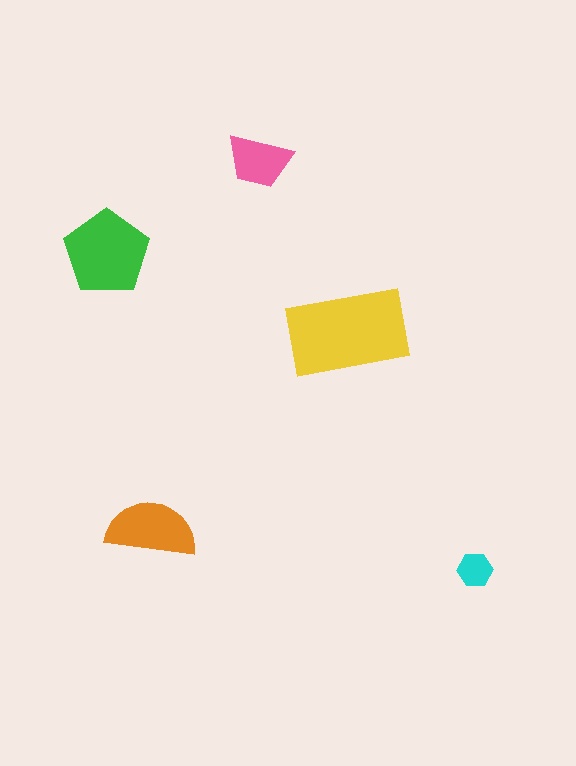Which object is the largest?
The yellow rectangle.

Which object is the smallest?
The cyan hexagon.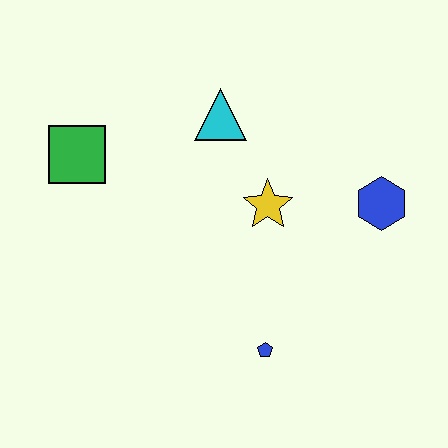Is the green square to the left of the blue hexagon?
Yes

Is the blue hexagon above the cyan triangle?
No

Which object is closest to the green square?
The cyan triangle is closest to the green square.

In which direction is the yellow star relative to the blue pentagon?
The yellow star is above the blue pentagon.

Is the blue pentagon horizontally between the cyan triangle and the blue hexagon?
Yes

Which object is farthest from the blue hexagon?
The green square is farthest from the blue hexagon.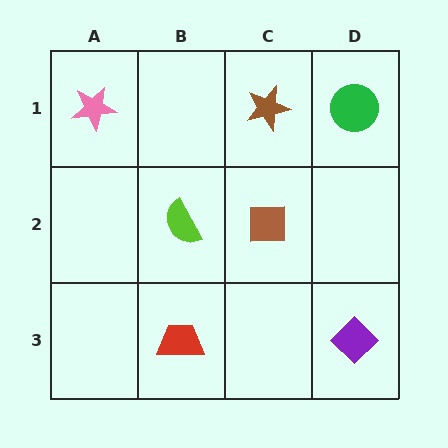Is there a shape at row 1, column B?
No, that cell is empty.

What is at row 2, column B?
A lime semicircle.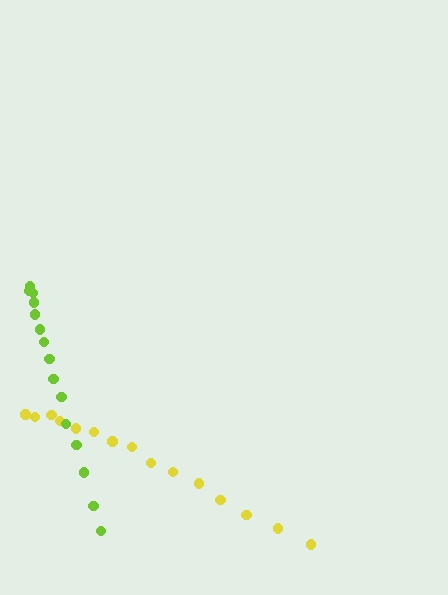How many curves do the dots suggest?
There are 2 distinct paths.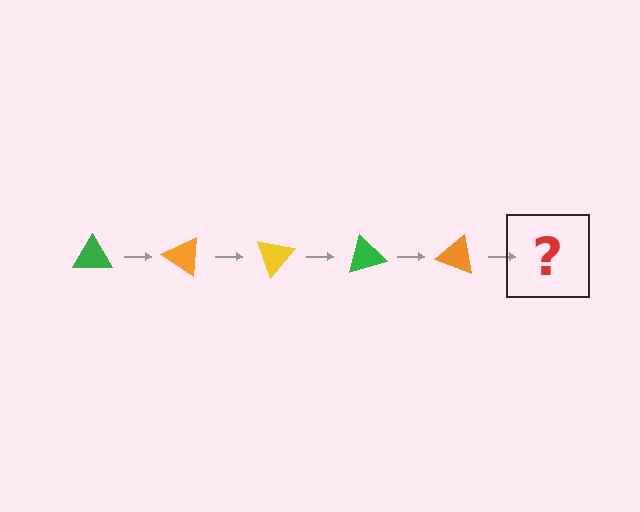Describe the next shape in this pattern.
It should be a yellow triangle, rotated 175 degrees from the start.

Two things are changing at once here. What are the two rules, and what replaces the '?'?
The two rules are that it rotates 35 degrees each step and the color cycles through green, orange, and yellow. The '?' should be a yellow triangle, rotated 175 degrees from the start.